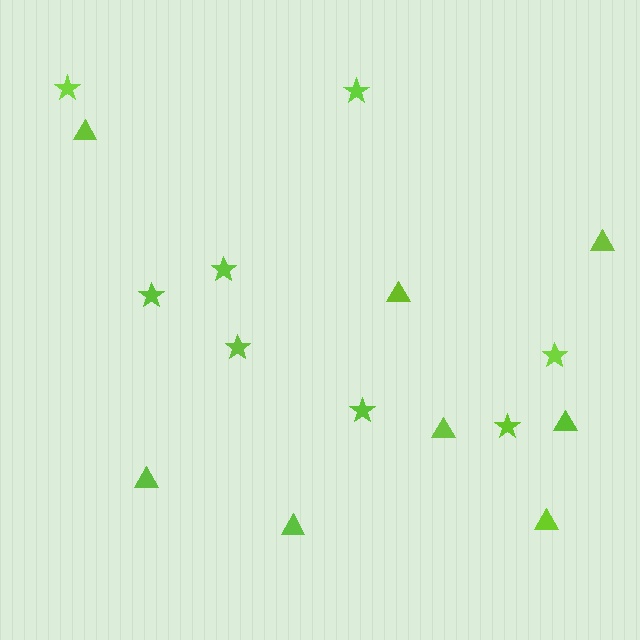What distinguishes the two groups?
There are 2 groups: one group of triangles (8) and one group of stars (8).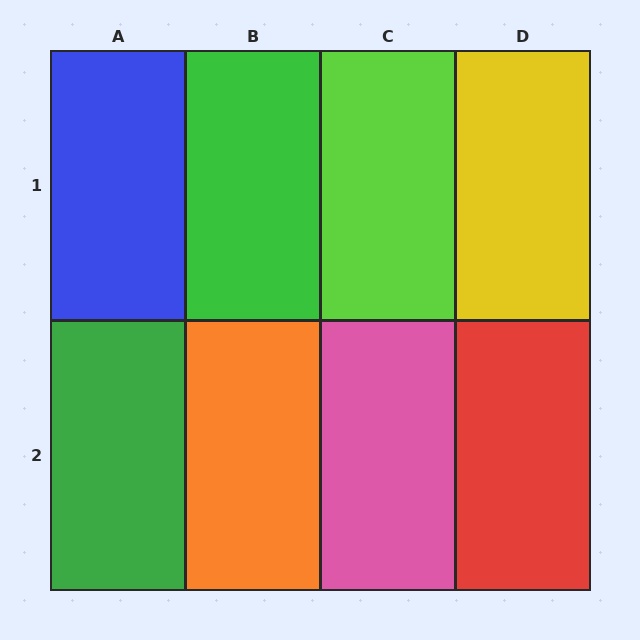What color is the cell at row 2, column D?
Red.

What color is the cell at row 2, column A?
Green.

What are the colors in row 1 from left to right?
Blue, green, lime, yellow.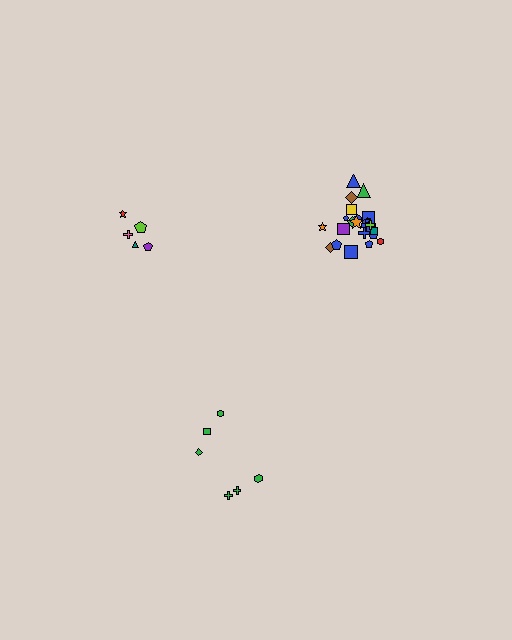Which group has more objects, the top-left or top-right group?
The top-right group.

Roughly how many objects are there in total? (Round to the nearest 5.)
Roughly 35 objects in total.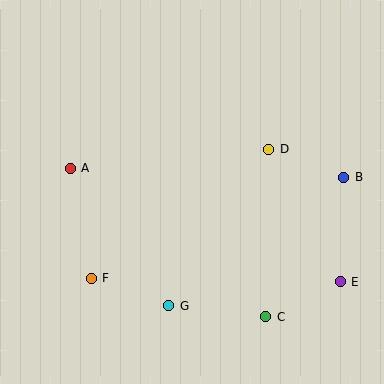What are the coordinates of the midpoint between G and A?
The midpoint between G and A is at (120, 237).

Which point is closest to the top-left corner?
Point A is closest to the top-left corner.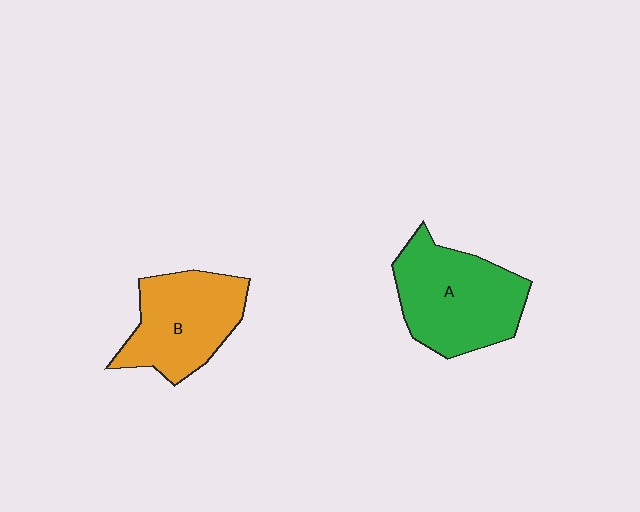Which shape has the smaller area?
Shape B (orange).